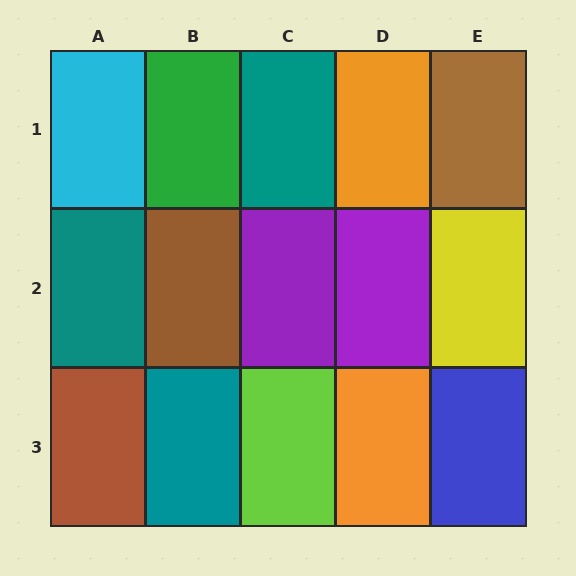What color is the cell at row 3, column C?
Lime.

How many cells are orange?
2 cells are orange.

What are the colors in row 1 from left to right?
Cyan, green, teal, orange, brown.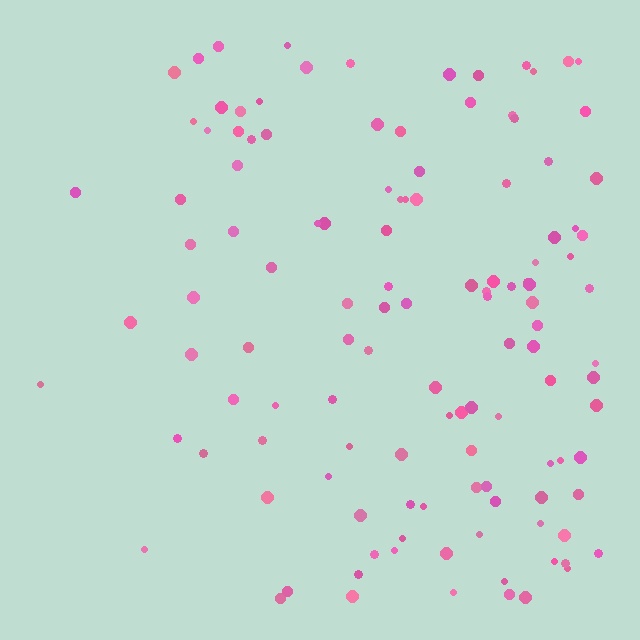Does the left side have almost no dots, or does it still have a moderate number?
Still a moderate number, just noticeably fewer than the right.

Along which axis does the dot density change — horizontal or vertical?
Horizontal.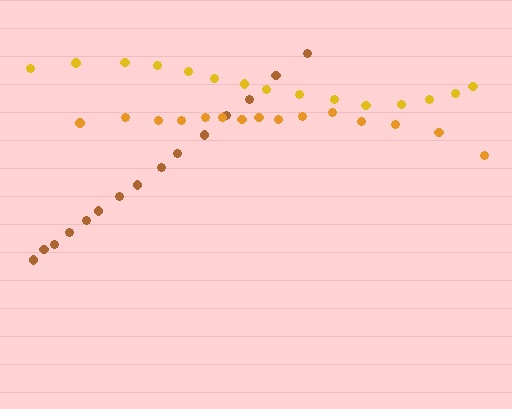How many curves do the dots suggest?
There are 3 distinct paths.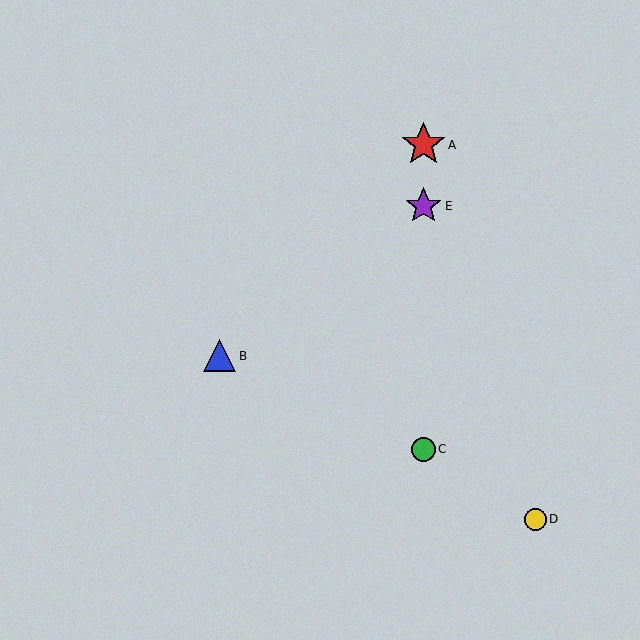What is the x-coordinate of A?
Object A is at x≈423.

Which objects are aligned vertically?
Objects A, C, E are aligned vertically.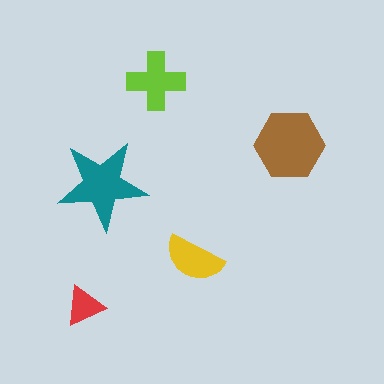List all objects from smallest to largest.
The red triangle, the yellow semicircle, the lime cross, the teal star, the brown hexagon.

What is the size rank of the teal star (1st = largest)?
2nd.